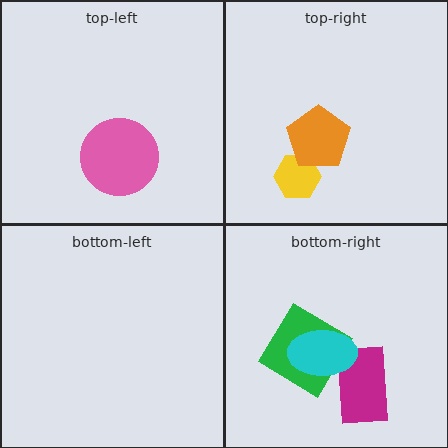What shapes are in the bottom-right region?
The green diamond, the magenta rectangle, the cyan ellipse.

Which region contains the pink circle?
The top-left region.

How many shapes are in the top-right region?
2.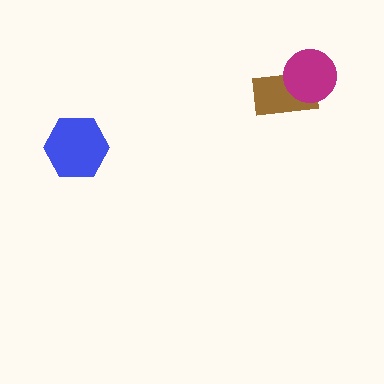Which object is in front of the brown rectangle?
The magenta circle is in front of the brown rectangle.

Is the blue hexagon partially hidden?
No, no other shape covers it.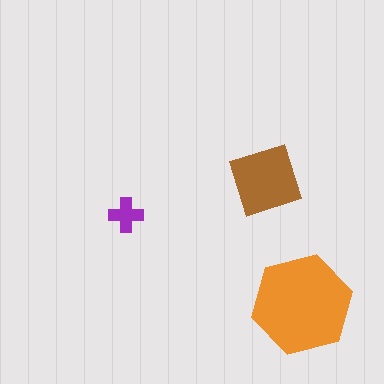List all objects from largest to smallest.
The orange hexagon, the brown diamond, the purple cross.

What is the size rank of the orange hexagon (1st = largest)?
1st.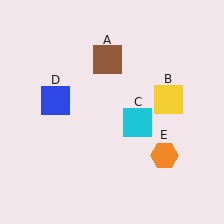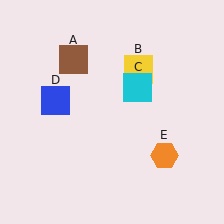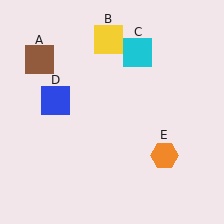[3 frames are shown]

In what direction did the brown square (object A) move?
The brown square (object A) moved left.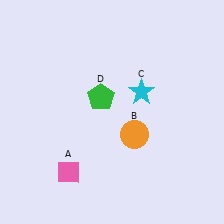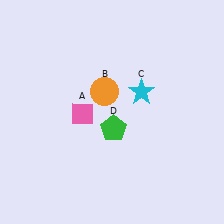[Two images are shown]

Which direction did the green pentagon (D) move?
The green pentagon (D) moved down.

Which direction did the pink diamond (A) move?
The pink diamond (A) moved up.